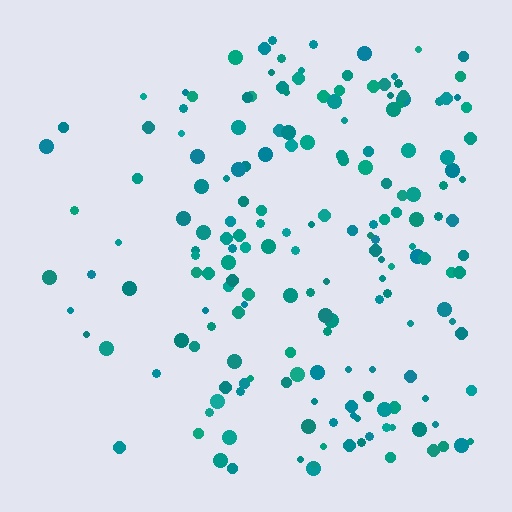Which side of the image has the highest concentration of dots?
The right.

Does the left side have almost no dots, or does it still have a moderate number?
Still a moderate number, just noticeably fewer than the right.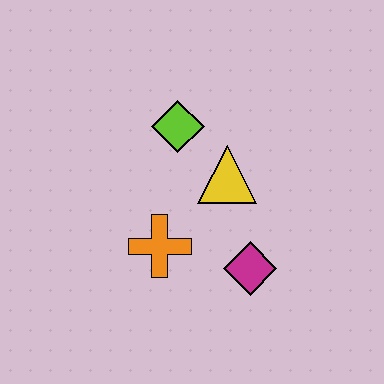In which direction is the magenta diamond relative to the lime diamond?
The magenta diamond is below the lime diamond.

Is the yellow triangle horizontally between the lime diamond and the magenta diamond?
Yes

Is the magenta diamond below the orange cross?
Yes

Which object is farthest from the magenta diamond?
The lime diamond is farthest from the magenta diamond.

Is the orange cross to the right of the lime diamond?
No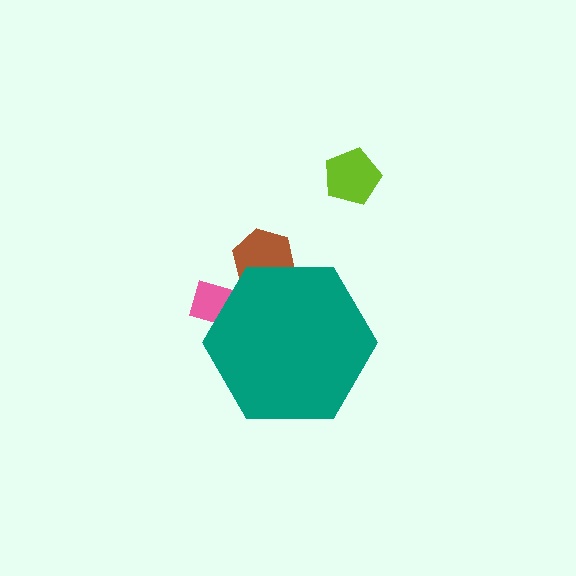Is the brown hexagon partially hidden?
Yes, the brown hexagon is partially hidden behind the teal hexagon.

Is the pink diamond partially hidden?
Yes, the pink diamond is partially hidden behind the teal hexagon.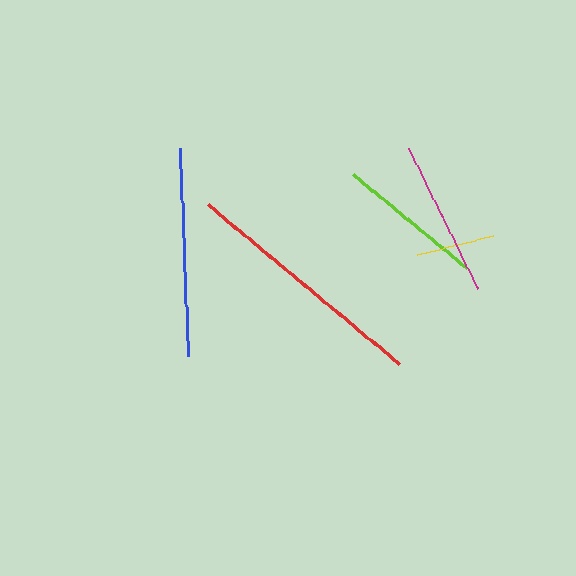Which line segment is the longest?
The red line is the longest at approximately 249 pixels.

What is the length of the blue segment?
The blue segment is approximately 208 pixels long.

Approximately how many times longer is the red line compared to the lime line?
The red line is approximately 1.7 times the length of the lime line.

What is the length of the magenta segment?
The magenta segment is approximately 156 pixels long.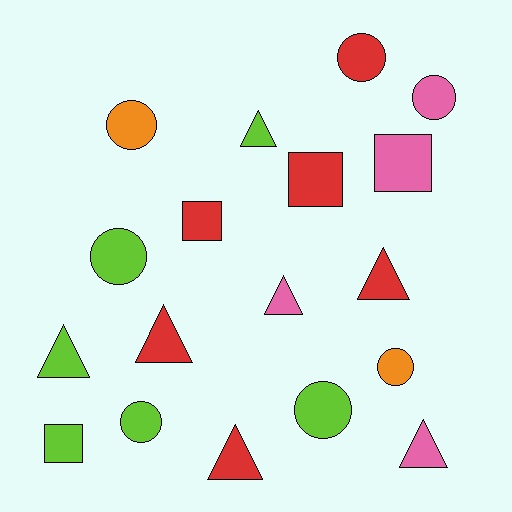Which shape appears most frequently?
Triangle, with 7 objects.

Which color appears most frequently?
Lime, with 6 objects.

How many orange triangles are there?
There are no orange triangles.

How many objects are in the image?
There are 18 objects.